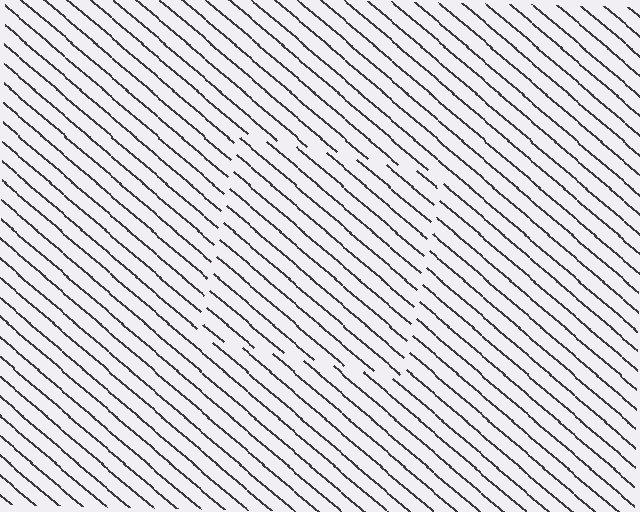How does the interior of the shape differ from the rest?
The interior of the shape contains the same grating, shifted by half a period — the contour is defined by the phase discontinuity where line-ends from the inner and outer gratings abut.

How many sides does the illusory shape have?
4 sides — the line-ends trace a square.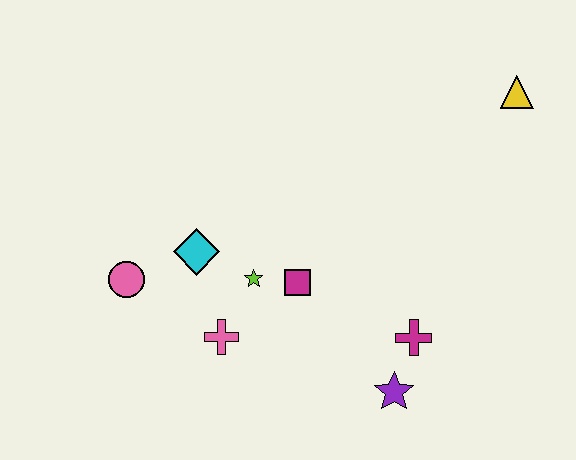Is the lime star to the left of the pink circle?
No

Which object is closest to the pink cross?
The lime star is closest to the pink cross.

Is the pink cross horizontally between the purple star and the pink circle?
Yes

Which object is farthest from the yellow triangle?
The pink circle is farthest from the yellow triangle.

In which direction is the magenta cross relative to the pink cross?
The magenta cross is to the right of the pink cross.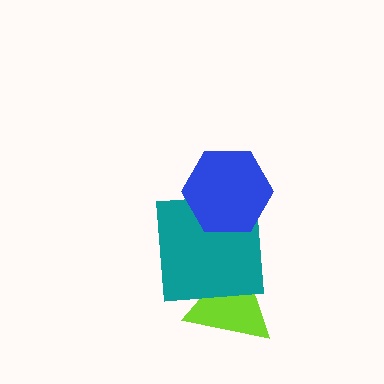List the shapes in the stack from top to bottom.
From top to bottom: the blue hexagon, the teal square, the lime triangle.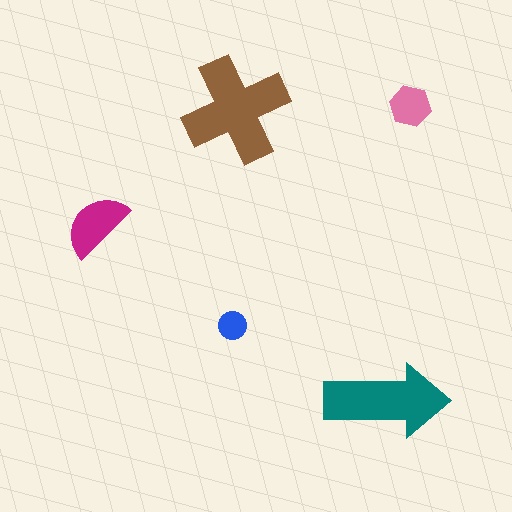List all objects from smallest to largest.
The blue circle, the pink hexagon, the magenta semicircle, the teal arrow, the brown cross.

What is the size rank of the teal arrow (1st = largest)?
2nd.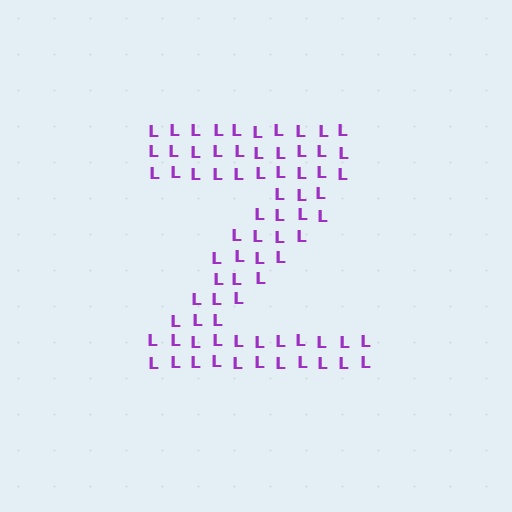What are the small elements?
The small elements are letter L's.